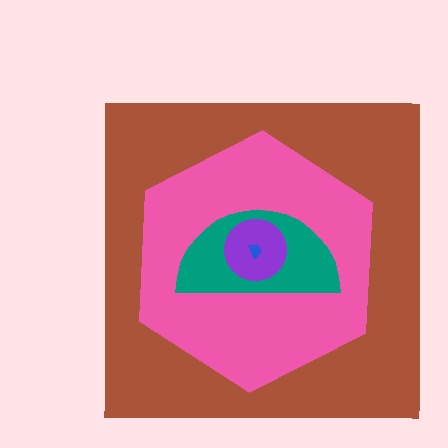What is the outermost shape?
The brown square.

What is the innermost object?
The blue trapezoid.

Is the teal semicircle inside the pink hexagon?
Yes.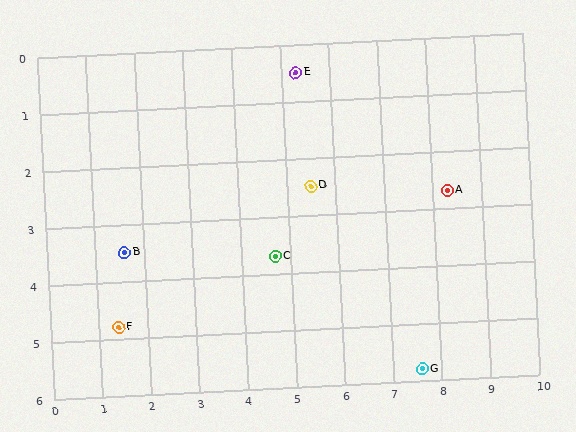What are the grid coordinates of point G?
Point G is at approximately (7.6, 5.8).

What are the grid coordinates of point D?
Point D is at approximately (5.5, 2.5).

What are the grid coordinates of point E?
Point E is at approximately (5.3, 0.5).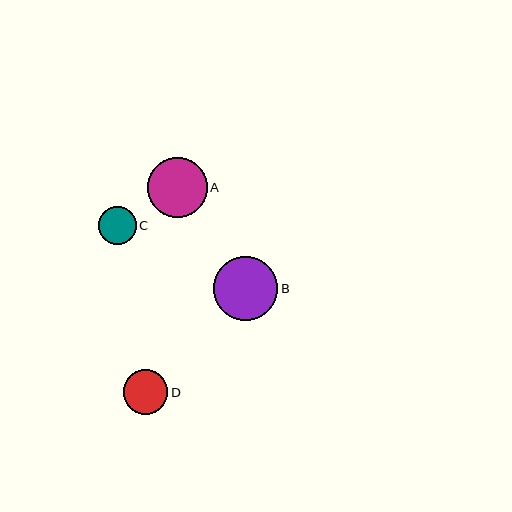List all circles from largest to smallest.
From largest to smallest: B, A, D, C.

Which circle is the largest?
Circle B is the largest with a size of approximately 64 pixels.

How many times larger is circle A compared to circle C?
Circle A is approximately 1.6 times the size of circle C.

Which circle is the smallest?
Circle C is the smallest with a size of approximately 38 pixels.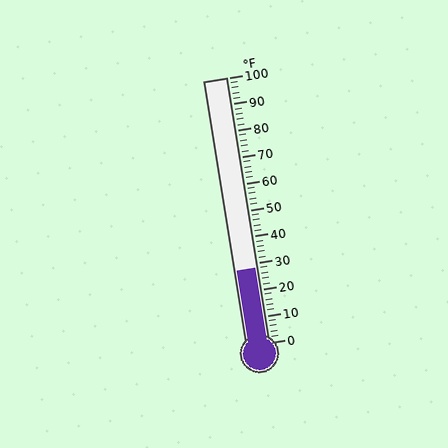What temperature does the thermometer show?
The thermometer shows approximately 28°F.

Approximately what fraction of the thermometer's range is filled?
The thermometer is filled to approximately 30% of its range.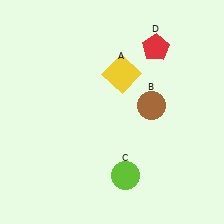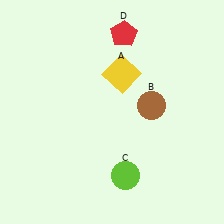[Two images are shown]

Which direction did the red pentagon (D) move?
The red pentagon (D) moved left.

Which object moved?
The red pentagon (D) moved left.